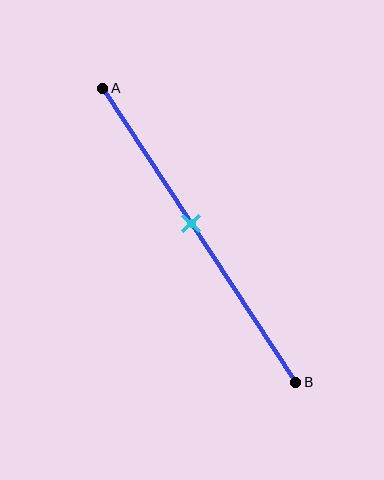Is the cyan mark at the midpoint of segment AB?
No, the mark is at about 45% from A, not at the 50% midpoint.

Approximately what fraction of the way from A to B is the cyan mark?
The cyan mark is approximately 45% of the way from A to B.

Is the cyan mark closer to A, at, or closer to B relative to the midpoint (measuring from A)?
The cyan mark is closer to point A than the midpoint of segment AB.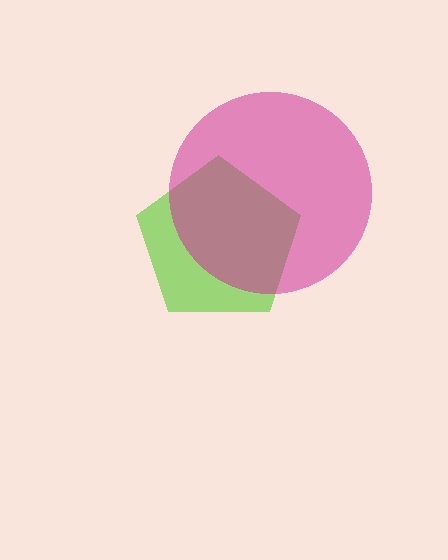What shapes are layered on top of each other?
The layered shapes are: a lime pentagon, a magenta circle.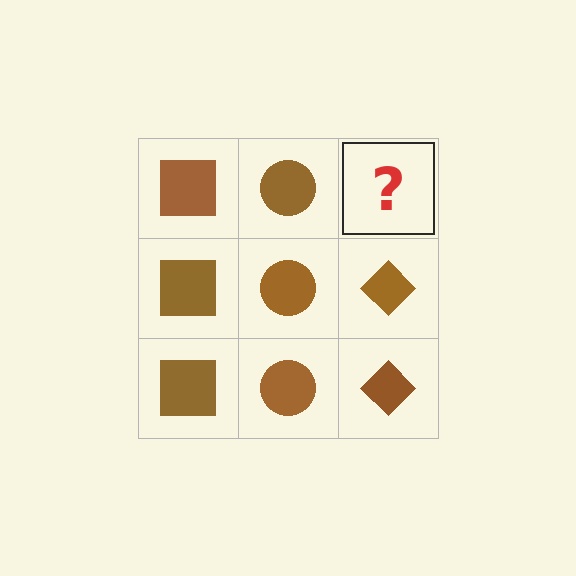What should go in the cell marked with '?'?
The missing cell should contain a brown diamond.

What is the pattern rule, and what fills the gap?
The rule is that each column has a consistent shape. The gap should be filled with a brown diamond.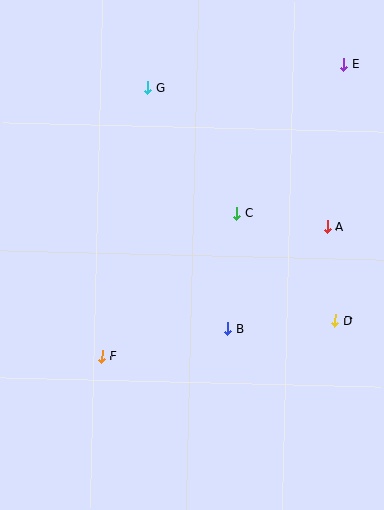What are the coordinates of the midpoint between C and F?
The midpoint between C and F is at (169, 285).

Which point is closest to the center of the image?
Point C at (237, 214) is closest to the center.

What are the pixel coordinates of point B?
Point B is at (228, 329).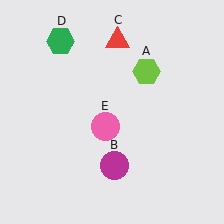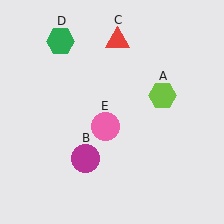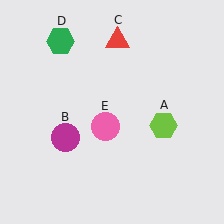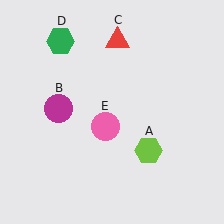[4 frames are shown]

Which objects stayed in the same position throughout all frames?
Red triangle (object C) and green hexagon (object D) and pink circle (object E) remained stationary.